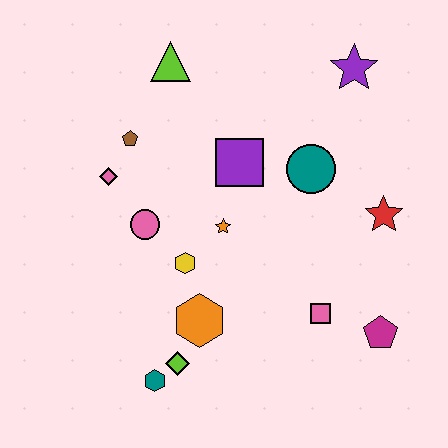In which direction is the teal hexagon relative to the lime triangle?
The teal hexagon is below the lime triangle.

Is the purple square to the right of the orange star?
Yes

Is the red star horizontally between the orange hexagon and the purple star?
No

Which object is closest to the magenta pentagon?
The pink square is closest to the magenta pentagon.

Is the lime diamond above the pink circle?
No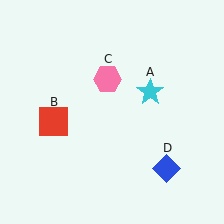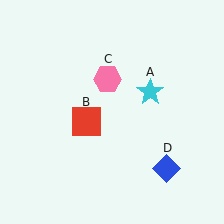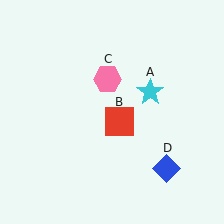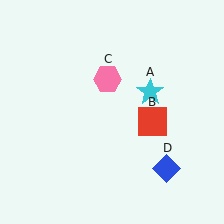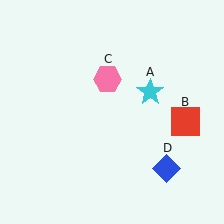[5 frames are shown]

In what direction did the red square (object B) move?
The red square (object B) moved right.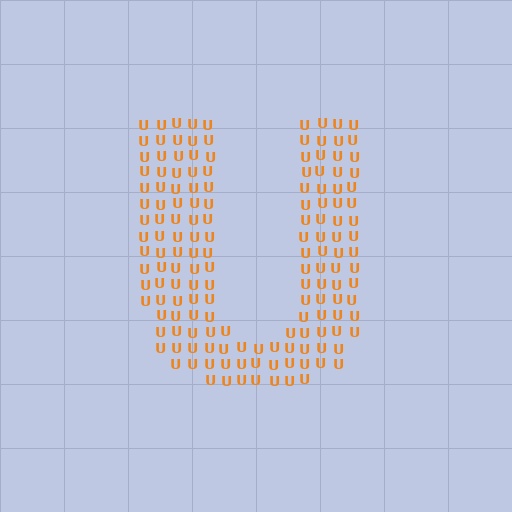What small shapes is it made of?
It is made of small letter U's.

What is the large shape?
The large shape is the letter U.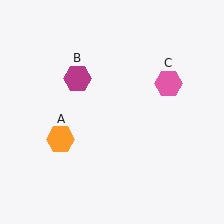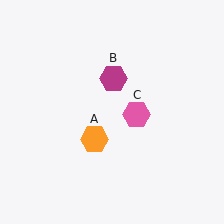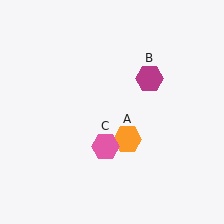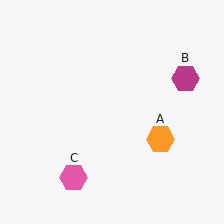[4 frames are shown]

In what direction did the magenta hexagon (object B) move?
The magenta hexagon (object B) moved right.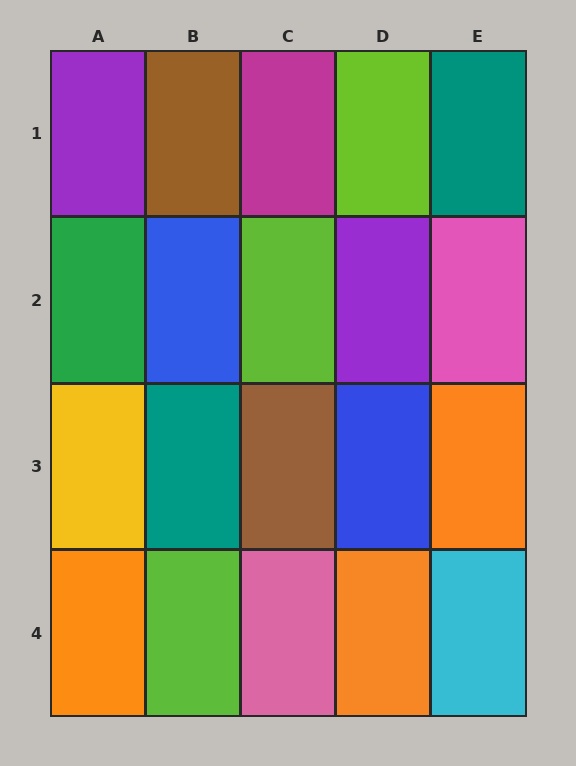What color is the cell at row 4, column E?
Cyan.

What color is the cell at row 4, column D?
Orange.